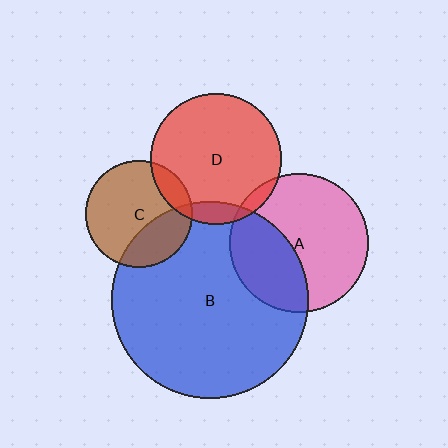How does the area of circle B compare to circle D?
Approximately 2.3 times.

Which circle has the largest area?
Circle B (blue).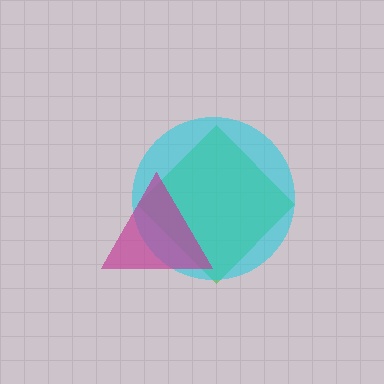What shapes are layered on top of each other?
The layered shapes are: a green diamond, a cyan circle, a magenta triangle.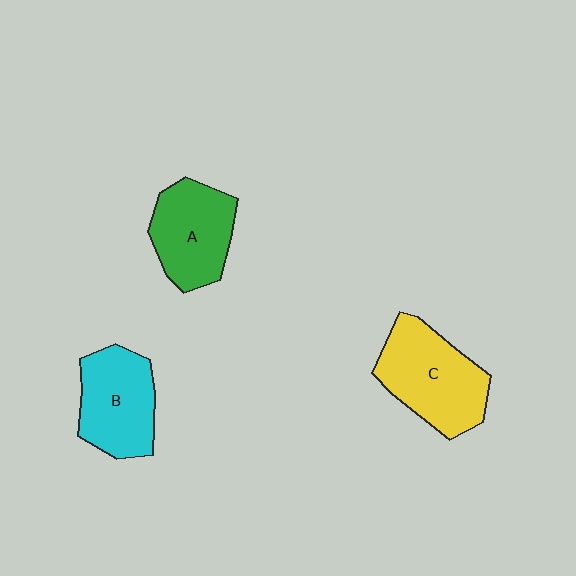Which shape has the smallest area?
Shape A (green).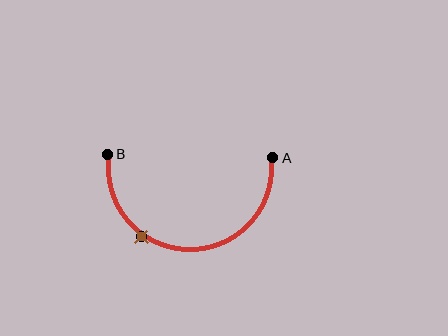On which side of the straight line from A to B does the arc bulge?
The arc bulges below the straight line connecting A and B.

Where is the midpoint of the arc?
The arc midpoint is the point on the curve farthest from the straight line joining A and B. It sits below that line.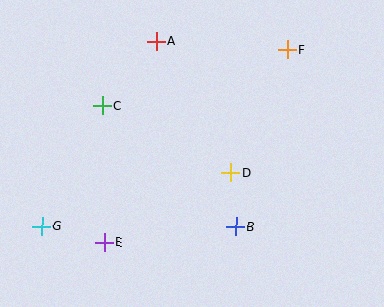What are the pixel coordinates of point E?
Point E is at (105, 243).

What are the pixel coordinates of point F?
Point F is at (287, 50).